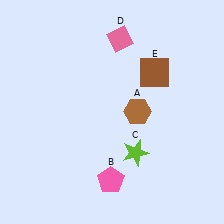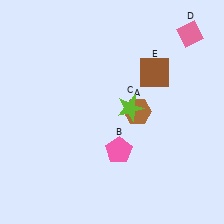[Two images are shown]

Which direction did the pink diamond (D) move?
The pink diamond (D) moved right.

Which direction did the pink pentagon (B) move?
The pink pentagon (B) moved up.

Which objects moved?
The objects that moved are: the pink pentagon (B), the lime star (C), the pink diamond (D).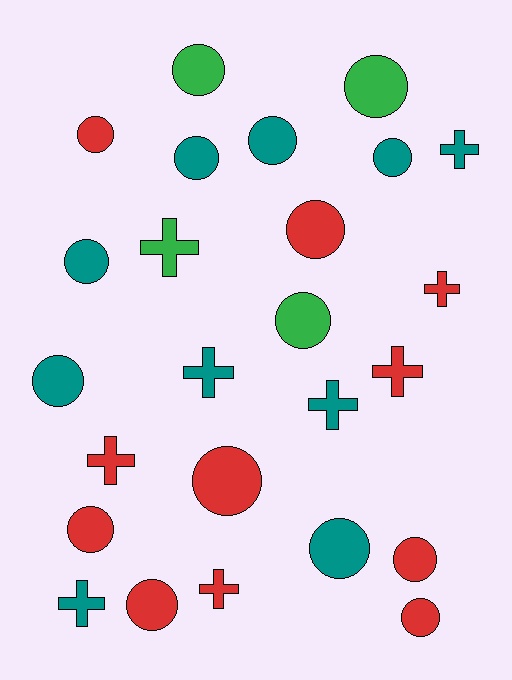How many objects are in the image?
There are 25 objects.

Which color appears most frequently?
Red, with 11 objects.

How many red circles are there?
There are 7 red circles.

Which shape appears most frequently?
Circle, with 16 objects.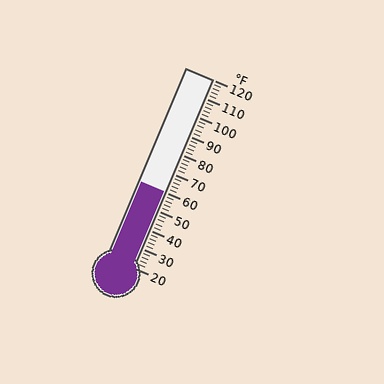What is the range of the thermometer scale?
The thermometer scale ranges from 20°F to 120°F.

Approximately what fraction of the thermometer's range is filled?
The thermometer is filled to approximately 40% of its range.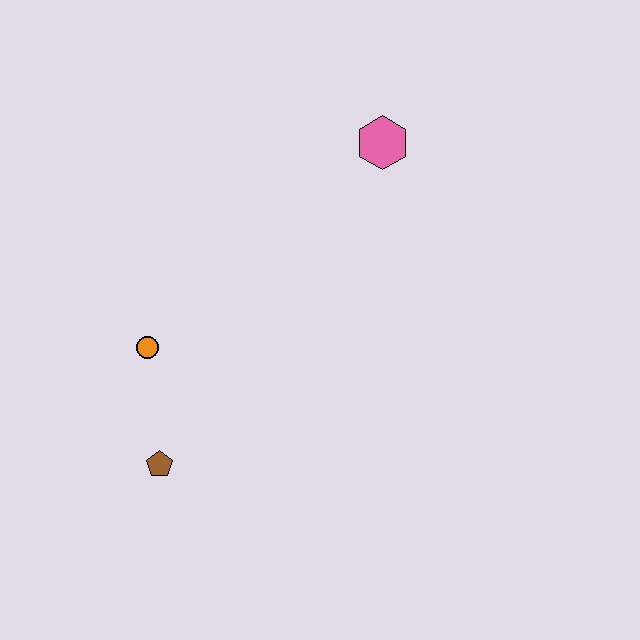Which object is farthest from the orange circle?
The pink hexagon is farthest from the orange circle.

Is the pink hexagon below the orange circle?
No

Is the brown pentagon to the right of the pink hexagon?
No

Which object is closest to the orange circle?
The brown pentagon is closest to the orange circle.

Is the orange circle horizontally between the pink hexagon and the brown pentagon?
No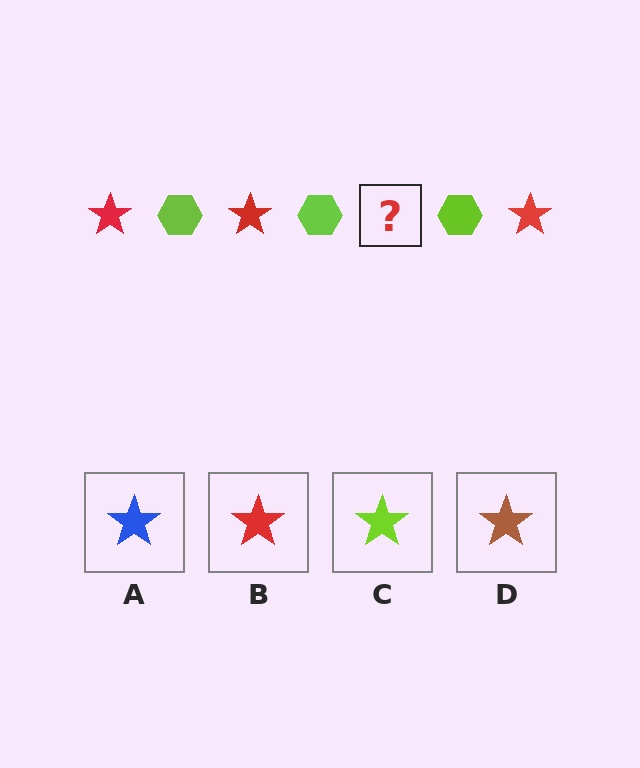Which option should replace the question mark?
Option B.